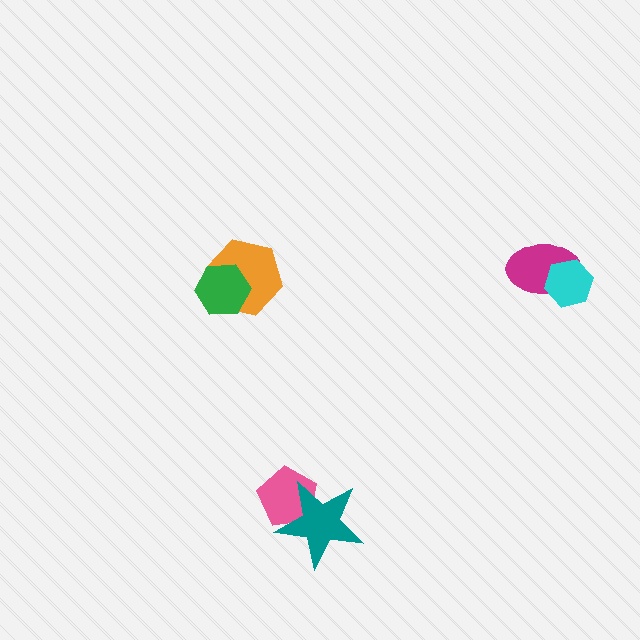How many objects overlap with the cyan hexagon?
1 object overlaps with the cyan hexagon.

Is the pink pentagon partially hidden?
Yes, it is partially covered by another shape.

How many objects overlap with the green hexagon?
1 object overlaps with the green hexagon.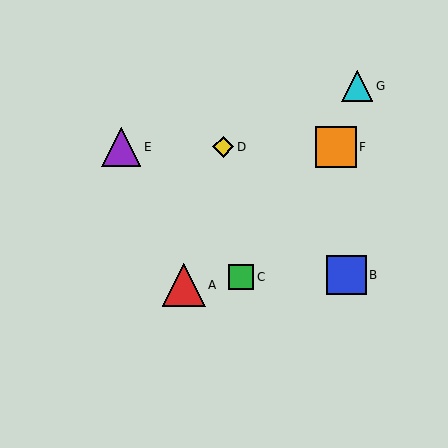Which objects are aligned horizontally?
Objects D, E, F are aligned horizontally.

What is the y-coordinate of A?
Object A is at y≈285.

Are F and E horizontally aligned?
Yes, both are at y≈147.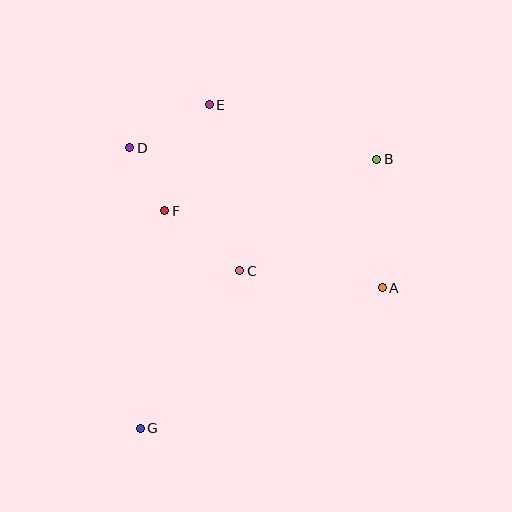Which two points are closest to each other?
Points D and F are closest to each other.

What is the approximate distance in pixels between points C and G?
The distance between C and G is approximately 186 pixels.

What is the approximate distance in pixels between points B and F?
The distance between B and F is approximately 218 pixels.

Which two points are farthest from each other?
Points B and G are farthest from each other.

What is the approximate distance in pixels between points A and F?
The distance between A and F is approximately 231 pixels.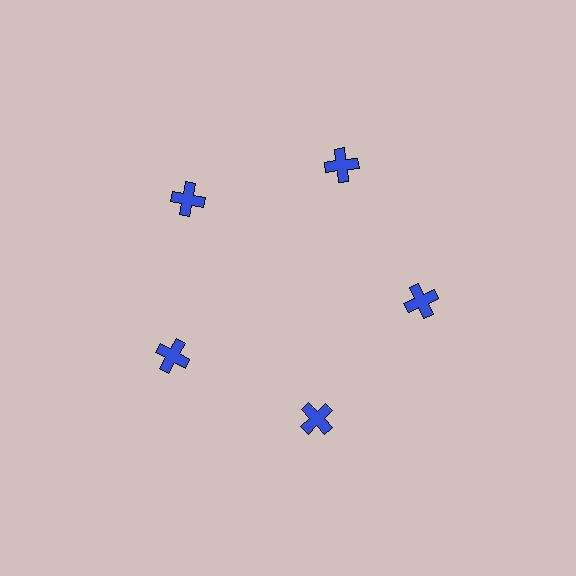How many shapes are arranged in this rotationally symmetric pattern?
There are 5 shapes, arranged in 5 groups of 1.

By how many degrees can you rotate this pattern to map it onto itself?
The pattern maps onto itself every 72 degrees of rotation.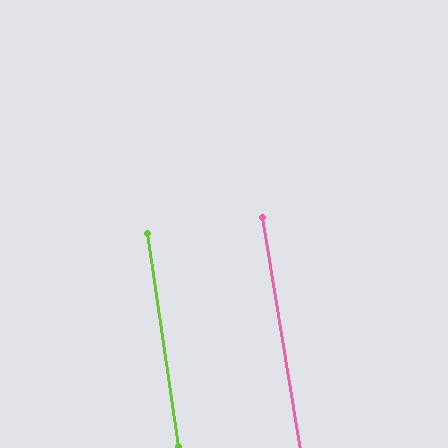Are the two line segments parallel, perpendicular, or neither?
Parallel — their directions differ by only 1.1°.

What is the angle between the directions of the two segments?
Approximately 1 degree.